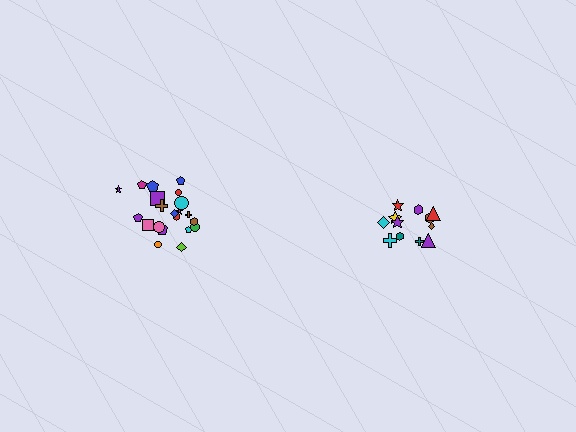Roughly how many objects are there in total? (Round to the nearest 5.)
Roughly 35 objects in total.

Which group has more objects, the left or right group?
The left group.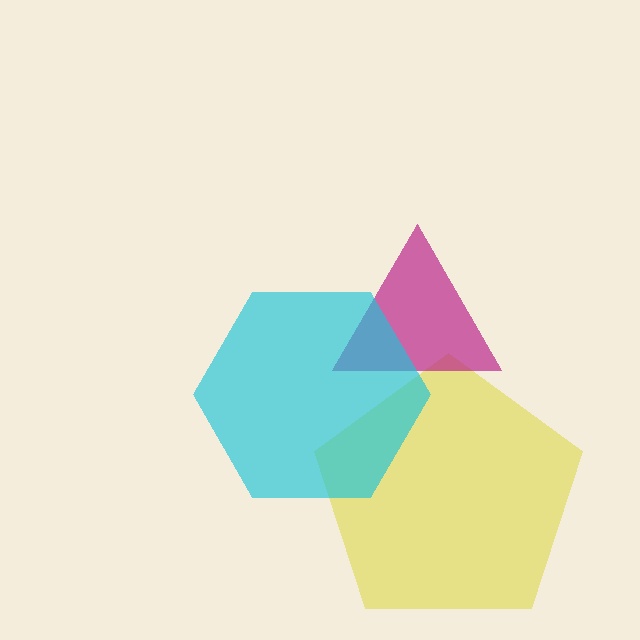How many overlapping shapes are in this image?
There are 3 overlapping shapes in the image.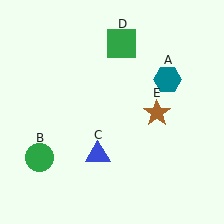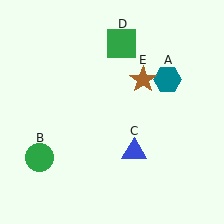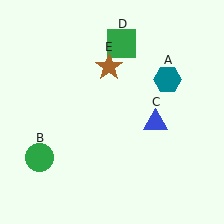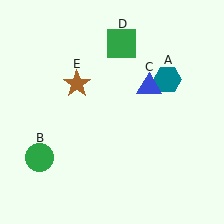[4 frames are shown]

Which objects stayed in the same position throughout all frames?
Teal hexagon (object A) and green circle (object B) and green square (object D) remained stationary.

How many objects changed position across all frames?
2 objects changed position: blue triangle (object C), brown star (object E).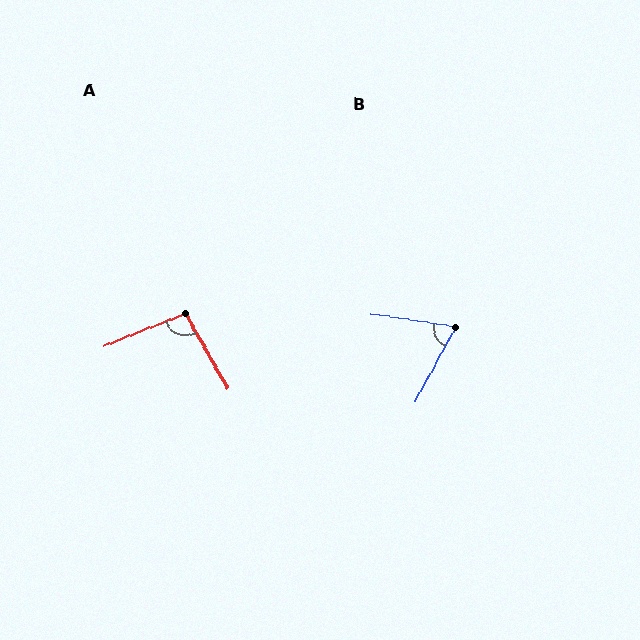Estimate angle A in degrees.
Approximately 97 degrees.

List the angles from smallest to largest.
B (71°), A (97°).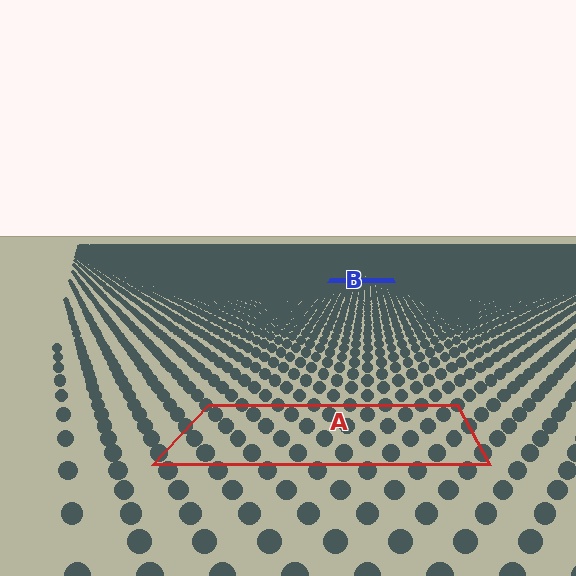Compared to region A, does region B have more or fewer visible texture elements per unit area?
Region B has more texture elements per unit area — they are packed more densely because it is farther away.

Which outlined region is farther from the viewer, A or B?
Region B is farther from the viewer — the texture elements inside it appear smaller and more densely packed.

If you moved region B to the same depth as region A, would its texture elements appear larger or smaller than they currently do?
They would appear larger. At a closer depth, the same texture elements are projected at a bigger on-screen size.